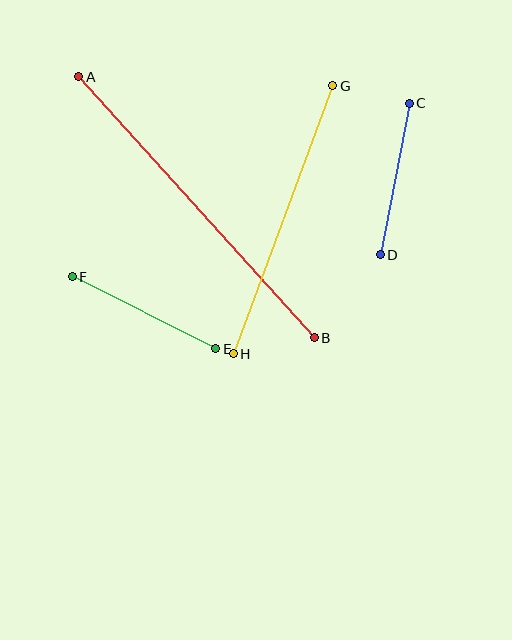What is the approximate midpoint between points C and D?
The midpoint is at approximately (395, 179) pixels.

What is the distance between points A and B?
The distance is approximately 352 pixels.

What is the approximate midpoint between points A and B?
The midpoint is at approximately (196, 207) pixels.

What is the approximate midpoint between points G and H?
The midpoint is at approximately (283, 220) pixels.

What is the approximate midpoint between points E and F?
The midpoint is at approximately (144, 313) pixels.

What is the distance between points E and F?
The distance is approximately 160 pixels.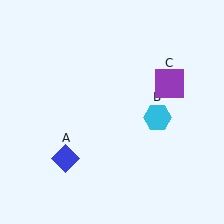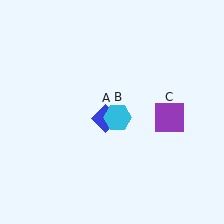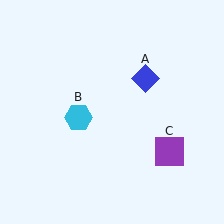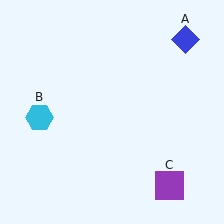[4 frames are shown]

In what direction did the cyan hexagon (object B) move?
The cyan hexagon (object B) moved left.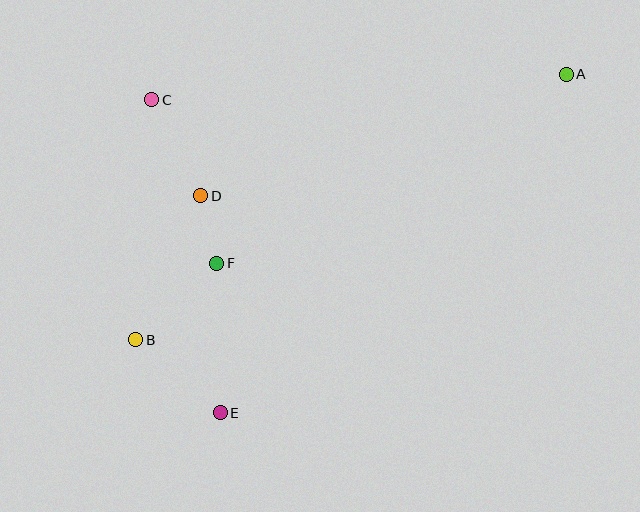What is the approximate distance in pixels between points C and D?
The distance between C and D is approximately 108 pixels.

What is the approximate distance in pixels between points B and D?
The distance between B and D is approximately 158 pixels.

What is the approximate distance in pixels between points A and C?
The distance between A and C is approximately 415 pixels.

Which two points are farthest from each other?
Points A and B are farthest from each other.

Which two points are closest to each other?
Points D and F are closest to each other.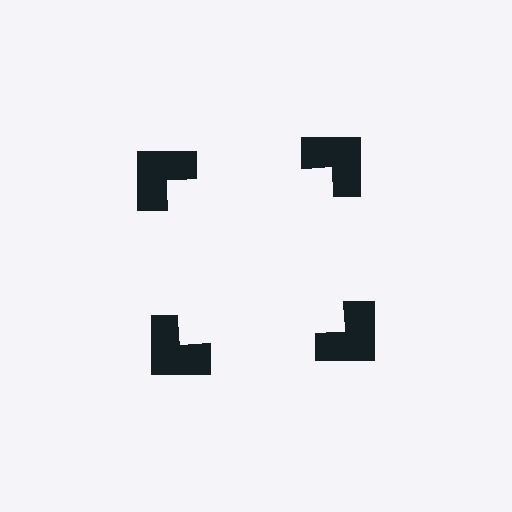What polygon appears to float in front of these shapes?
An illusory square — its edges are inferred from the aligned wedge cuts in the notched squares, not physically drawn.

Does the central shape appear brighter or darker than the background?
It typically appears slightly brighter than the background, even though no actual brightness change is drawn.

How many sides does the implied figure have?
4 sides.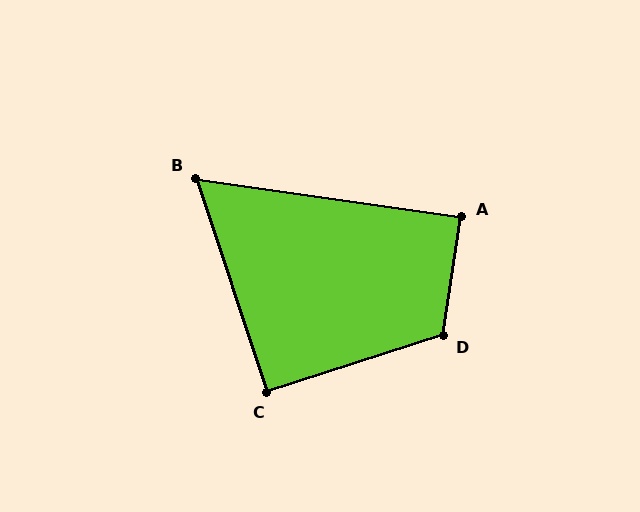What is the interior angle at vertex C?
Approximately 90 degrees (approximately right).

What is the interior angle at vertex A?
Approximately 90 degrees (approximately right).